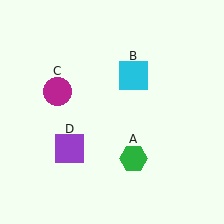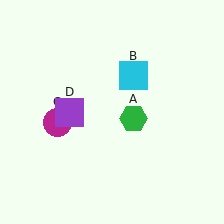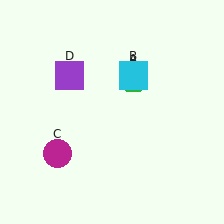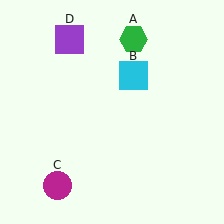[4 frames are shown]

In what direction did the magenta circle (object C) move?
The magenta circle (object C) moved down.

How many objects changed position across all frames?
3 objects changed position: green hexagon (object A), magenta circle (object C), purple square (object D).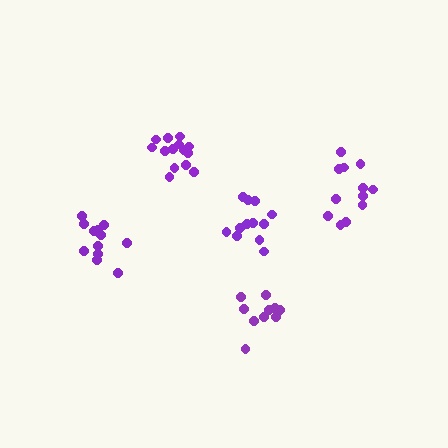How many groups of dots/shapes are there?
There are 5 groups.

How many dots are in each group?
Group 1: 12 dots, Group 2: 10 dots, Group 3: 12 dots, Group 4: 14 dots, Group 5: 12 dots (60 total).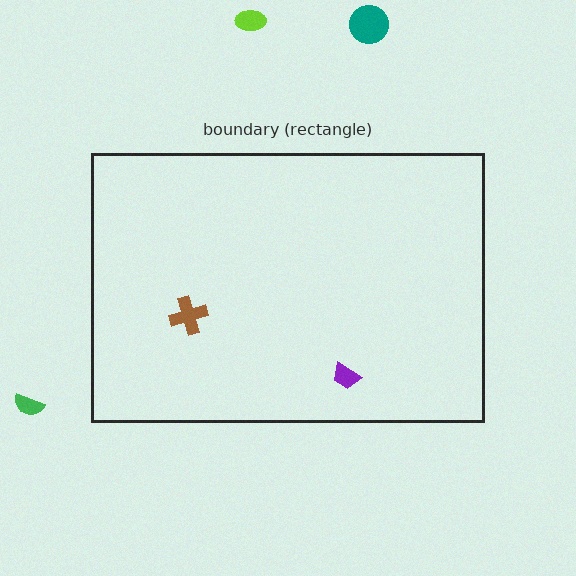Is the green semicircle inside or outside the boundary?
Outside.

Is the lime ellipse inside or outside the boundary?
Outside.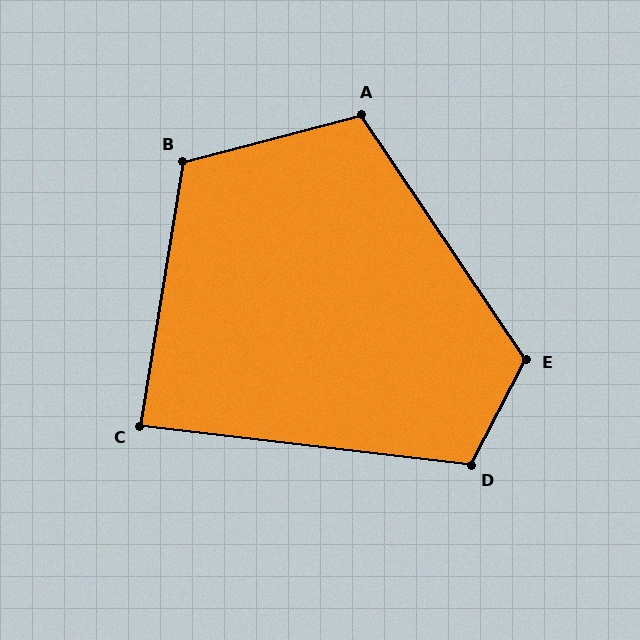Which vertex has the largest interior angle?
E, at approximately 119 degrees.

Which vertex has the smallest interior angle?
C, at approximately 87 degrees.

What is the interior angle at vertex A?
Approximately 109 degrees (obtuse).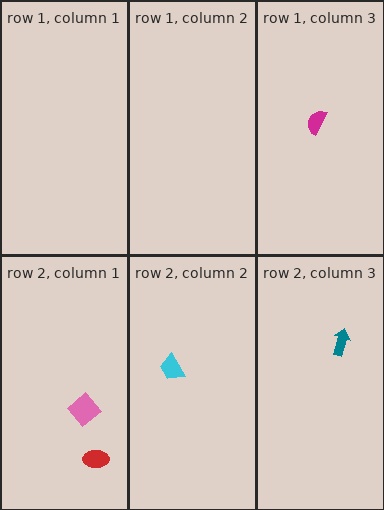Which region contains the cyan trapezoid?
The row 2, column 2 region.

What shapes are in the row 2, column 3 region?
The teal arrow.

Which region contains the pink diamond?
The row 2, column 1 region.